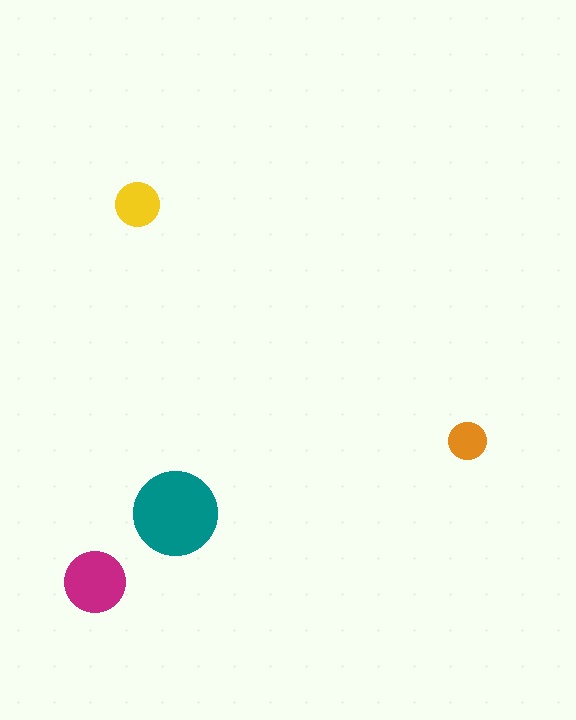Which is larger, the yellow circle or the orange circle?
The yellow one.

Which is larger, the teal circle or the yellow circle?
The teal one.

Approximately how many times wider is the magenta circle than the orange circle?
About 1.5 times wider.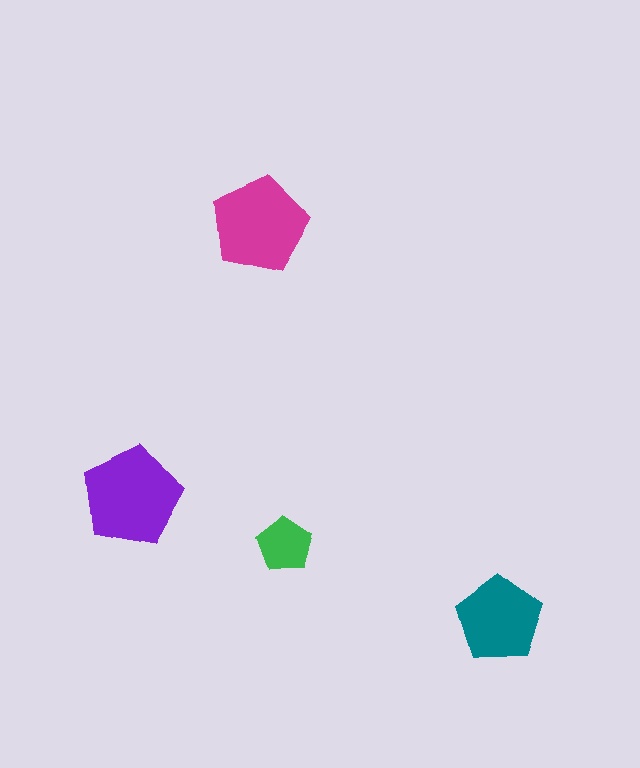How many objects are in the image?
There are 4 objects in the image.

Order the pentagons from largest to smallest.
the purple one, the magenta one, the teal one, the green one.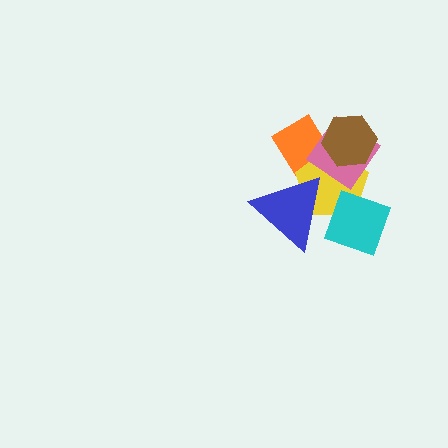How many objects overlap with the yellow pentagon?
5 objects overlap with the yellow pentagon.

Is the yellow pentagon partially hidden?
Yes, it is partially covered by another shape.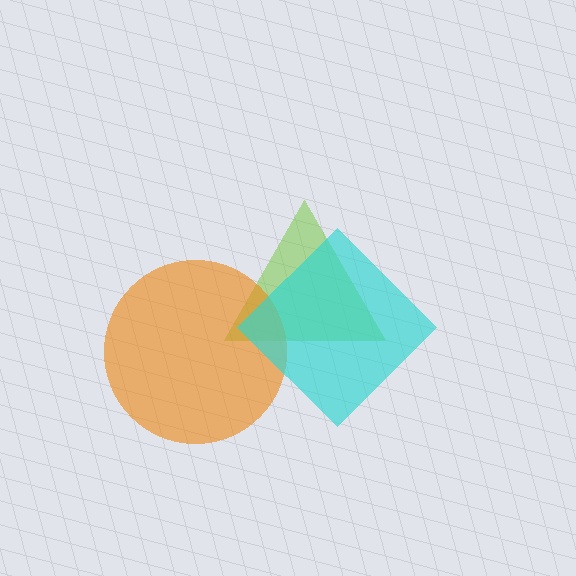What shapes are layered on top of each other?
The layered shapes are: a lime triangle, an orange circle, a cyan diamond.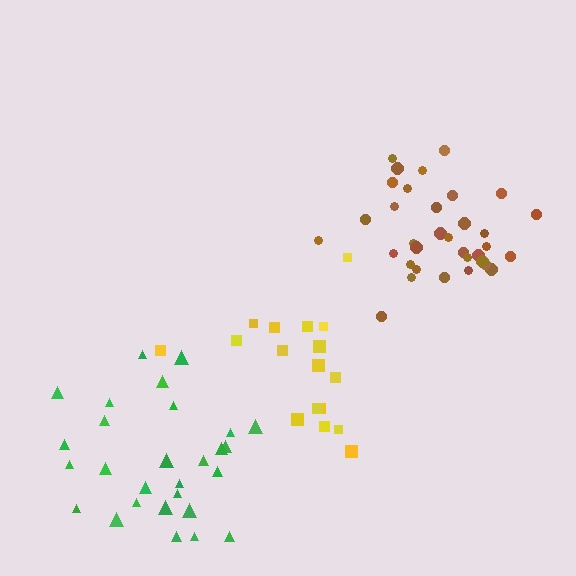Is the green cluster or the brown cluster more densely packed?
Brown.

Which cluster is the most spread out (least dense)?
Yellow.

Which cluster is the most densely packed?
Brown.